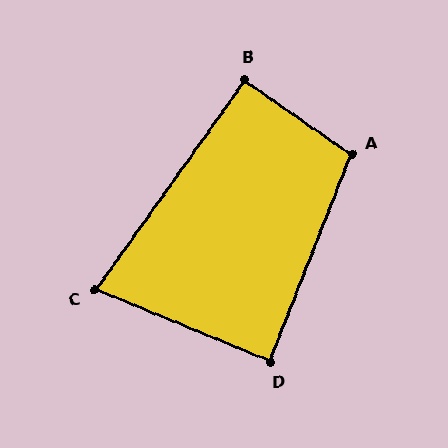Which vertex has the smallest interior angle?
C, at approximately 77 degrees.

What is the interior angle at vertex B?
Approximately 91 degrees (approximately right).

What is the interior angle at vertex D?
Approximately 89 degrees (approximately right).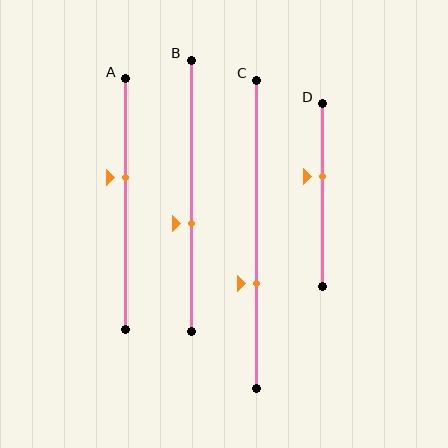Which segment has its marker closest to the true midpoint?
Segment B has its marker closest to the true midpoint.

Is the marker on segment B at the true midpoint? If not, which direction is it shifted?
No, the marker on segment B is shifted downward by about 10% of the segment length.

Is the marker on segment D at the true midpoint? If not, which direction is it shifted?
No, the marker on segment D is shifted upward by about 10% of the segment length.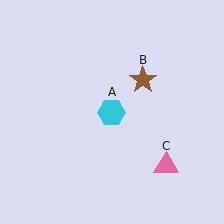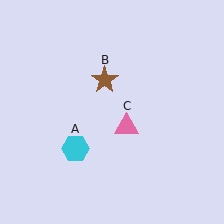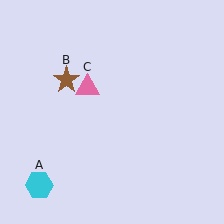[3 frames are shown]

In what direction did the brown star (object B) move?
The brown star (object B) moved left.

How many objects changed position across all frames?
3 objects changed position: cyan hexagon (object A), brown star (object B), pink triangle (object C).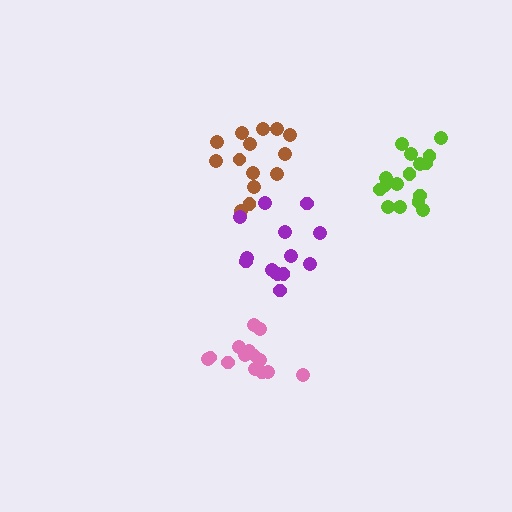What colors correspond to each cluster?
The clusters are colored: pink, brown, purple, lime.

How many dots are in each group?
Group 1: 14 dots, Group 2: 14 dots, Group 3: 14 dots, Group 4: 16 dots (58 total).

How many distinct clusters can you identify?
There are 4 distinct clusters.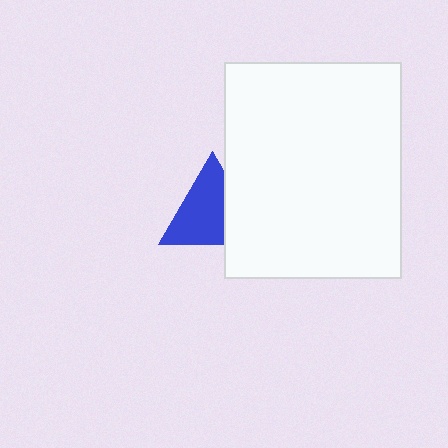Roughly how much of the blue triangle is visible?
Most of it is visible (roughly 68%).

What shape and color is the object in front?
The object in front is a white rectangle.